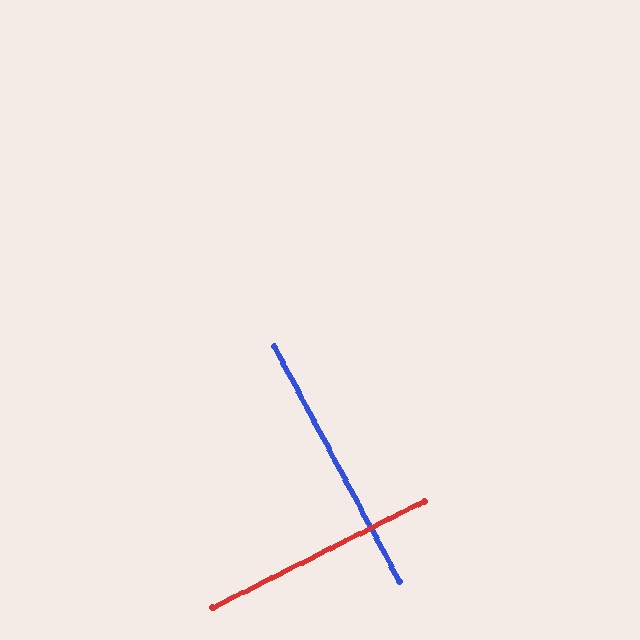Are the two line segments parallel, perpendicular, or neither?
Perpendicular — they meet at approximately 89°.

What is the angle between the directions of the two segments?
Approximately 89 degrees.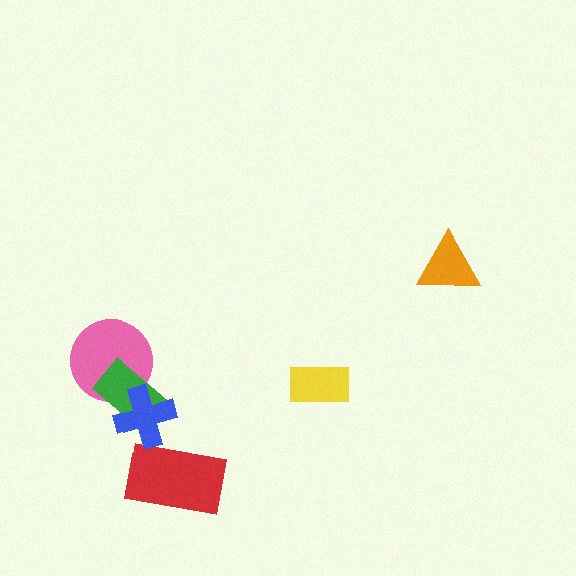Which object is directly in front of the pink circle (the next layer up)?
The green rectangle is directly in front of the pink circle.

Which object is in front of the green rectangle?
The blue cross is in front of the green rectangle.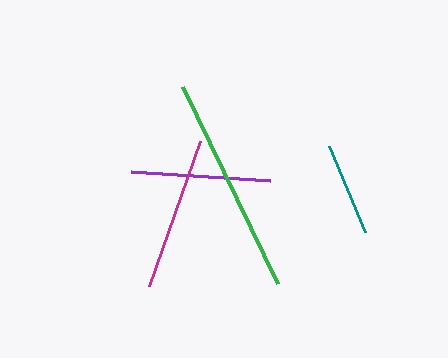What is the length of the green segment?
The green segment is approximately 219 pixels long.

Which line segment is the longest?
The green line is the longest at approximately 219 pixels.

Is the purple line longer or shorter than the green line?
The green line is longer than the purple line.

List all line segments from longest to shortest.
From longest to shortest: green, magenta, purple, teal.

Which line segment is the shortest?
The teal line is the shortest at approximately 94 pixels.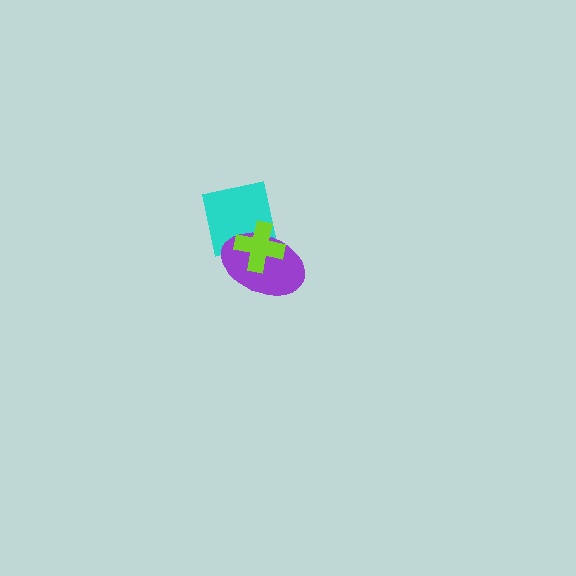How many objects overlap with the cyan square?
2 objects overlap with the cyan square.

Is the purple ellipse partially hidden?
Yes, it is partially covered by another shape.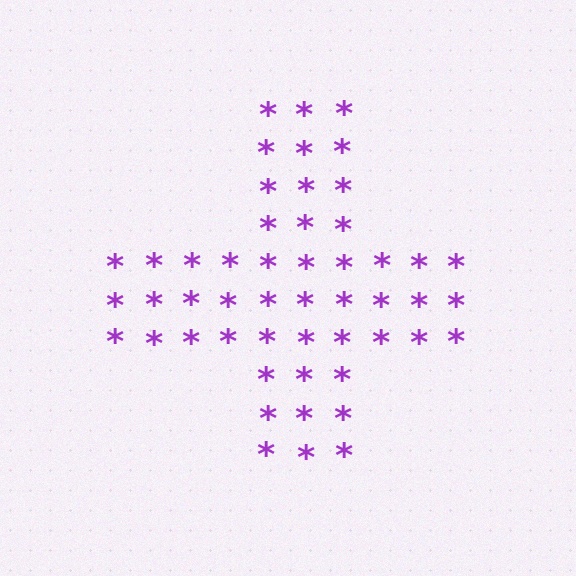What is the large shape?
The large shape is a cross.